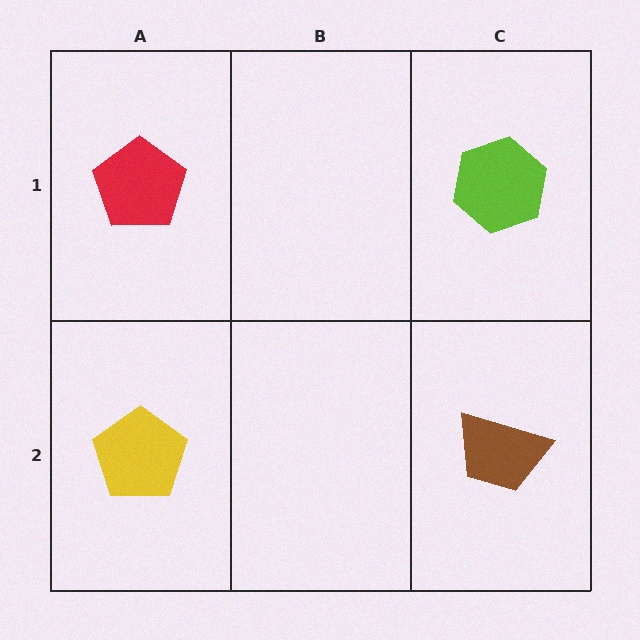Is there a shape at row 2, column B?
No, that cell is empty.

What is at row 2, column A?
A yellow pentagon.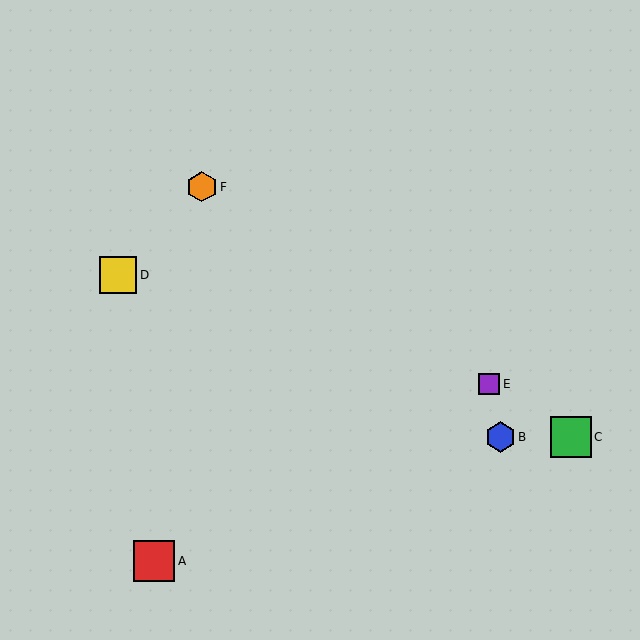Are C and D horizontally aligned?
No, C is at y≈437 and D is at y≈275.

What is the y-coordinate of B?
Object B is at y≈437.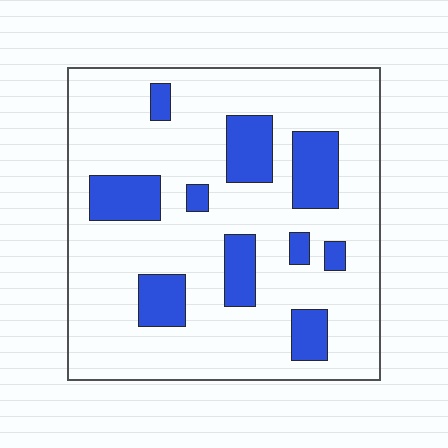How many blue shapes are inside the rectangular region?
10.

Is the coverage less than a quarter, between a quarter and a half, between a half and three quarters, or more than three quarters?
Less than a quarter.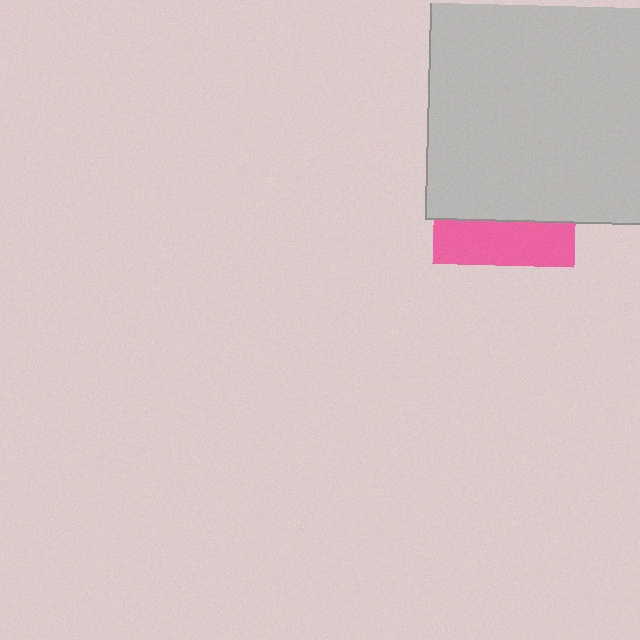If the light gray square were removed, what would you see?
You would see the complete pink square.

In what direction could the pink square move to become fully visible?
The pink square could move down. That would shift it out from behind the light gray square entirely.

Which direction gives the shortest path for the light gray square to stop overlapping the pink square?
Moving up gives the shortest separation.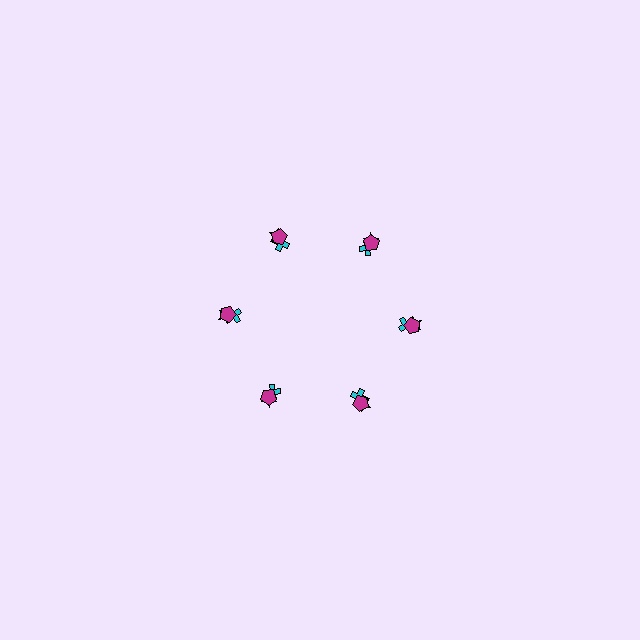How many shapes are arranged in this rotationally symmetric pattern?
There are 18 shapes, arranged in 6 groups of 3.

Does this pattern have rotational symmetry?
Yes, this pattern has 6-fold rotational symmetry. It looks the same after rotating 60 degrees around the center.